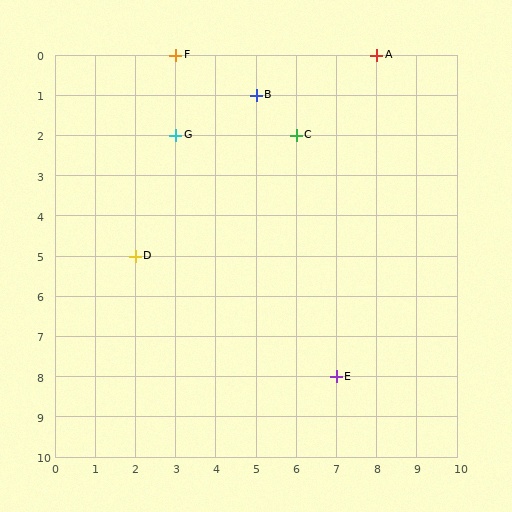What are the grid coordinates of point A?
Point A is at grid coordinates (8, 0).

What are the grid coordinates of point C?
Point C is at grid coordinates (6, 2).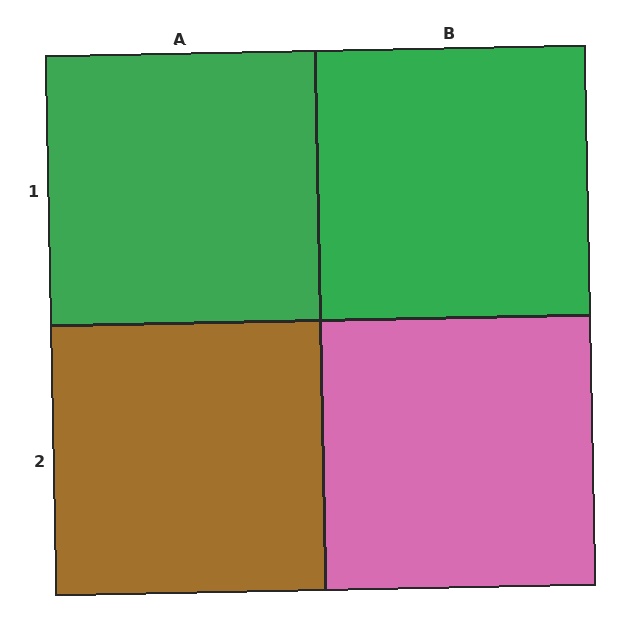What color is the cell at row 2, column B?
Pink.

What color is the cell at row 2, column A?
Brown.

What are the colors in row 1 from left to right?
Green, green.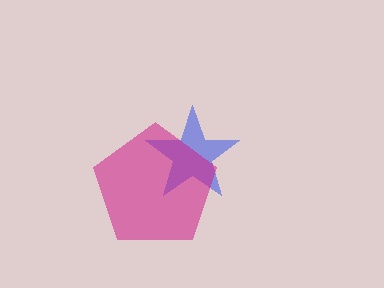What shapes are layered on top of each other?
The layered shapes are: a blue star, a magenta pentagon.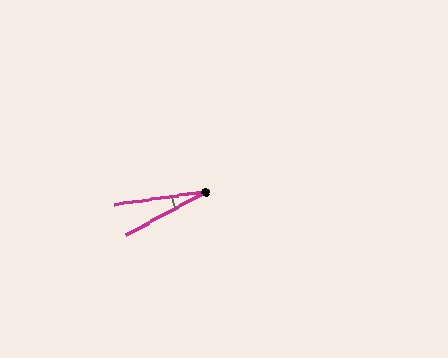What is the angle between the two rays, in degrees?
Approximately 20 degrees.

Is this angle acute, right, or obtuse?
It is acute.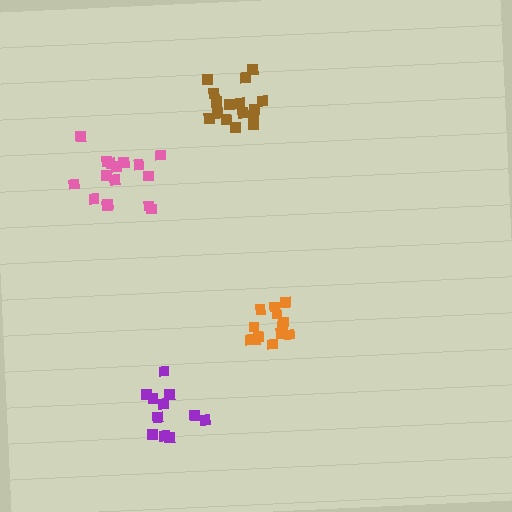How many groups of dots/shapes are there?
There are 4 groups.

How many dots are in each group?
Group 1: 17 dots, Group 2: 16 dots, Group 3: 13 dots, Group 4: 11 dots (57 total).